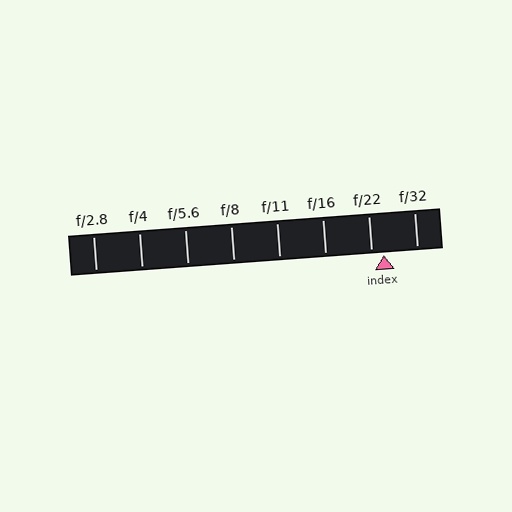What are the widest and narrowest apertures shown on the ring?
The widest aperture shown is f/2.8 and the narrowest is f/32.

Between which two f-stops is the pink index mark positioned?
The index mark is between f/22 and f/32.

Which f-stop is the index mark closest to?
The index mark is closest to f/22.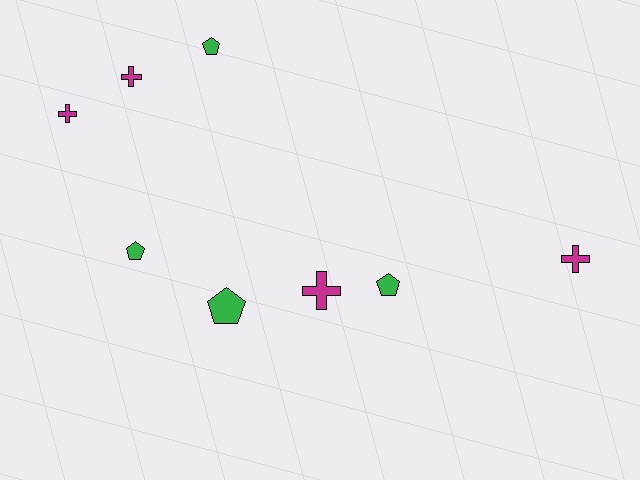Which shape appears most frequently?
Pentagon, with 4 objects.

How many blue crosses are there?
There are no blue crosses.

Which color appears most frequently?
Magenta, with 4 objects.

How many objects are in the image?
There are 8 objects.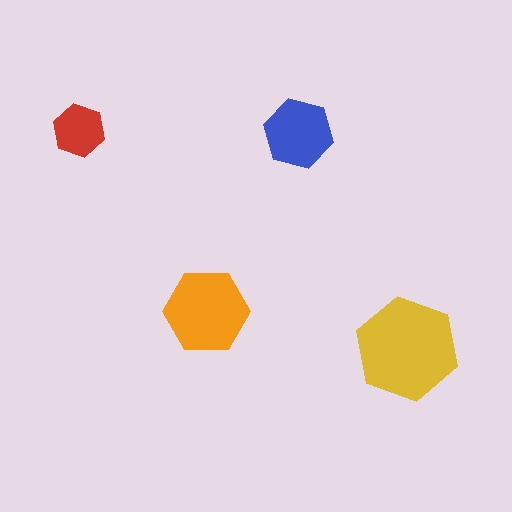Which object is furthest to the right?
The yellow hexagon is rightmost.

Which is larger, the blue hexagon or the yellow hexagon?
The yellow one.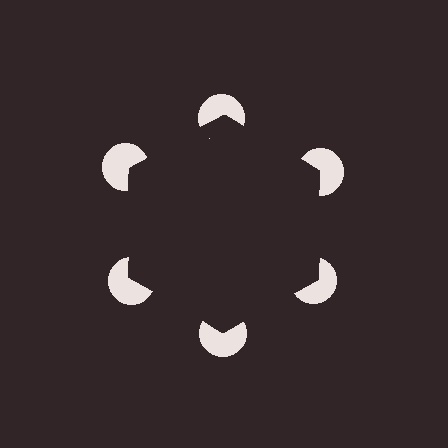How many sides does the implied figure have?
6 sides.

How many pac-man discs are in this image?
There are 6 — one at each vertex of the illusory hexagon.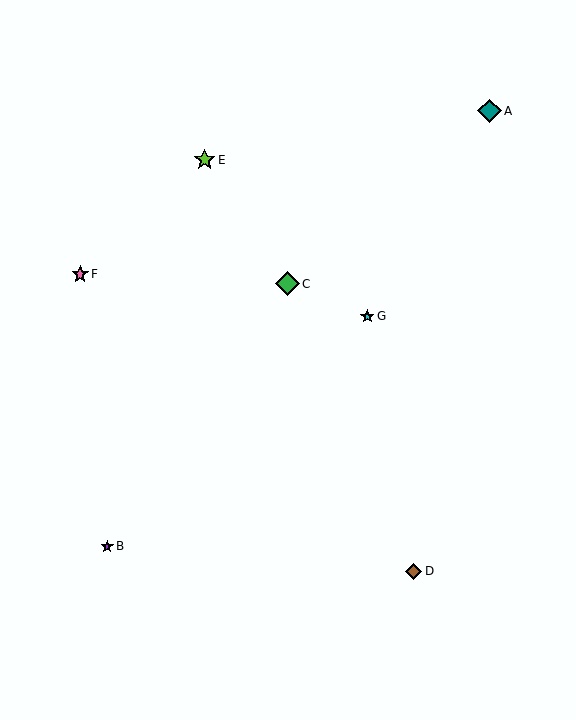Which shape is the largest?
The green diamond (labeled C) is the largest.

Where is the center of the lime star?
The center of the lime star is at (205, 160).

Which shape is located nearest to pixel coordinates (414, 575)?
The brown diamond (labeled D) at (414, 571) is nearest to that location.